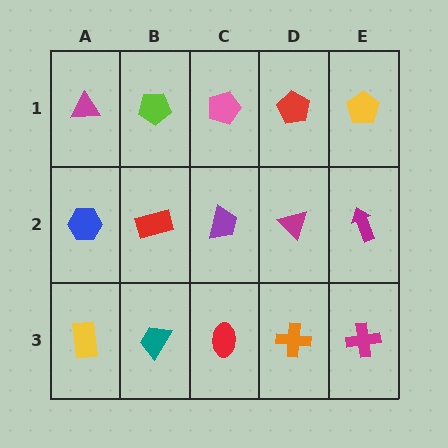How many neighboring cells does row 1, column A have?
2.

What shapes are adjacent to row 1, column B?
A red rectangle (row 2, column B), a magenta triangle (row 1, column A), a pink pentagon (row 1, column C).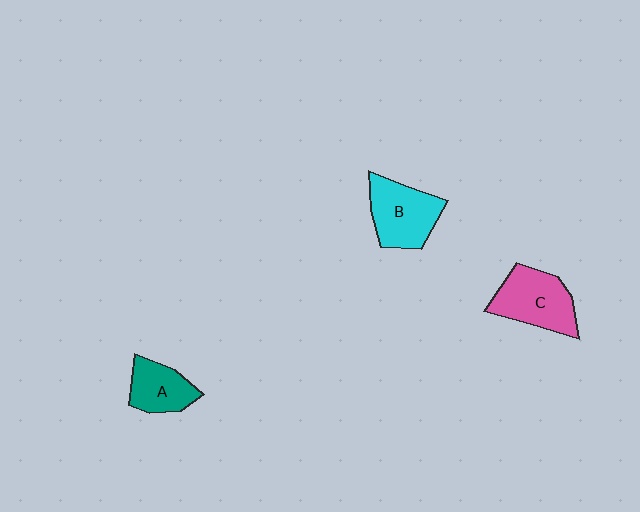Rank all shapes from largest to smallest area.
From largest to smallest: C (pink), B (cyan), A (teal).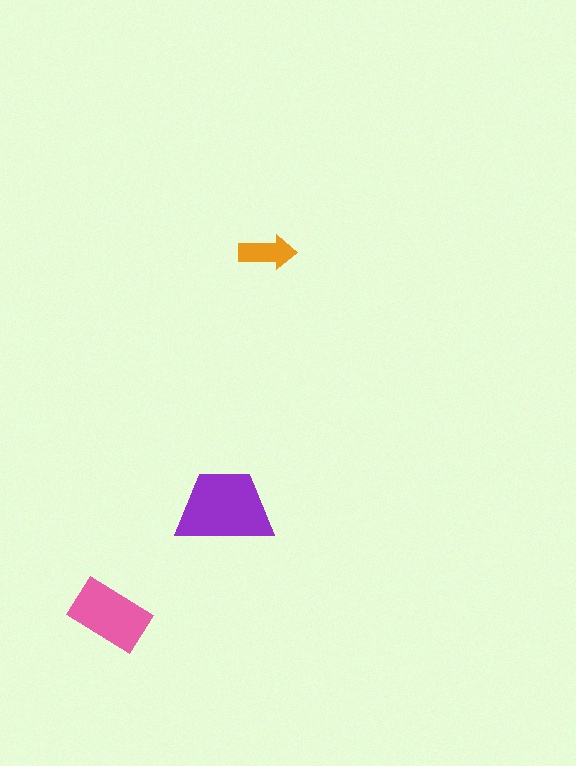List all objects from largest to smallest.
The purple trapezoid, the pink rectangle, the orange arrow.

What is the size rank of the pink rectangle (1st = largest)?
2nd.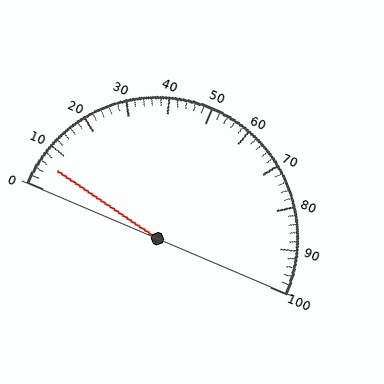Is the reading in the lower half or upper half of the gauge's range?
The reading is in the lower half of the range (0 to 100).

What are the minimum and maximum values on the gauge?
The gauge ranges from 0 to 100.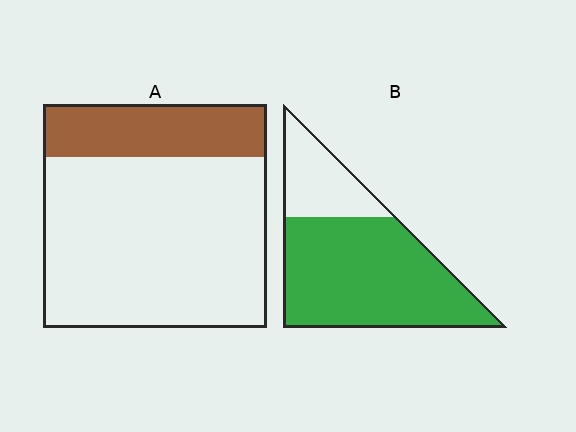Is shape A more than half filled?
No.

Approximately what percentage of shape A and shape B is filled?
A is approximately 25% and B is approximately 75%.